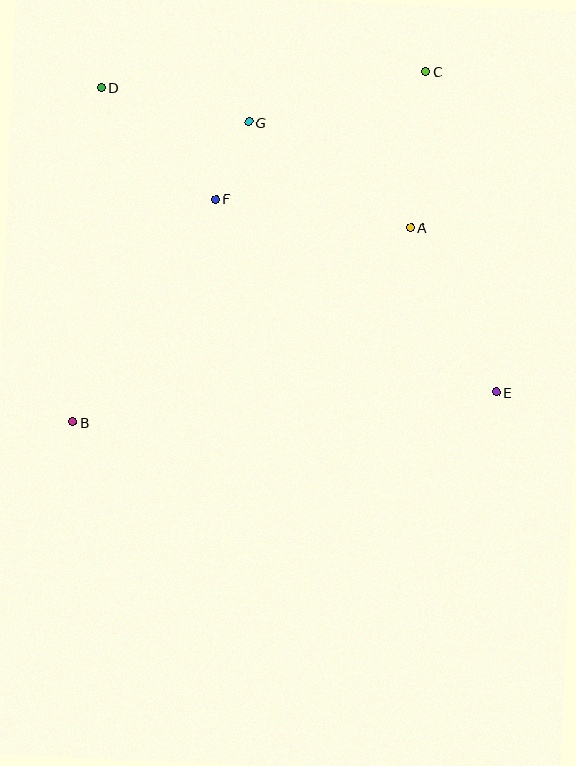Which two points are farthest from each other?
Points D and E are farthest from each other.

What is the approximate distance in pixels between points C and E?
The distance between C and E is approximately 328 pixels.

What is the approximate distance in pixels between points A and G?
The distance between A and G is approximately 193 pixels.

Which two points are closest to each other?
Points F and G are closest to each other.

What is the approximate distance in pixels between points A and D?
The distance between A and D is approximately 340 pixels.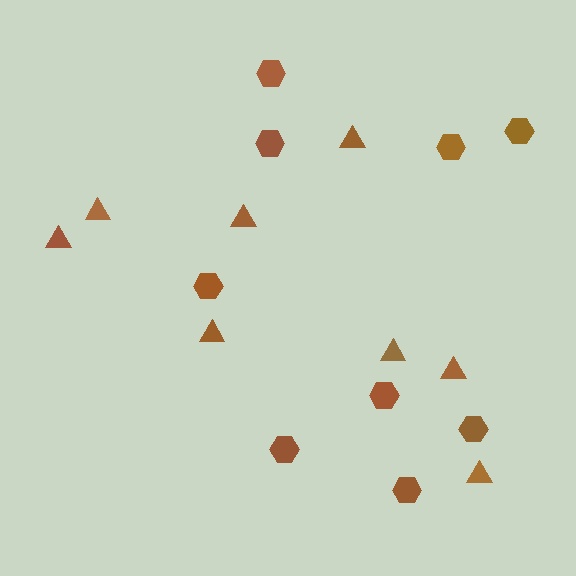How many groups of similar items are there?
There are 2 groups: one group of triangles (8) and one group of hexagons (9).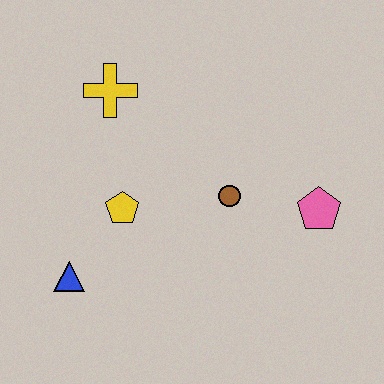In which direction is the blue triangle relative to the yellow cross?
The blue triangle is below the yellow cross.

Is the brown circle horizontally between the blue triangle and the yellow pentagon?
No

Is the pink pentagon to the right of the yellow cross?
Yes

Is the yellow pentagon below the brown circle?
Yes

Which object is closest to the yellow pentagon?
The blue triangle is closest to the yellow pentagon.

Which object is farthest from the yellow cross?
The pink pentagon is farthest from the yellow cross.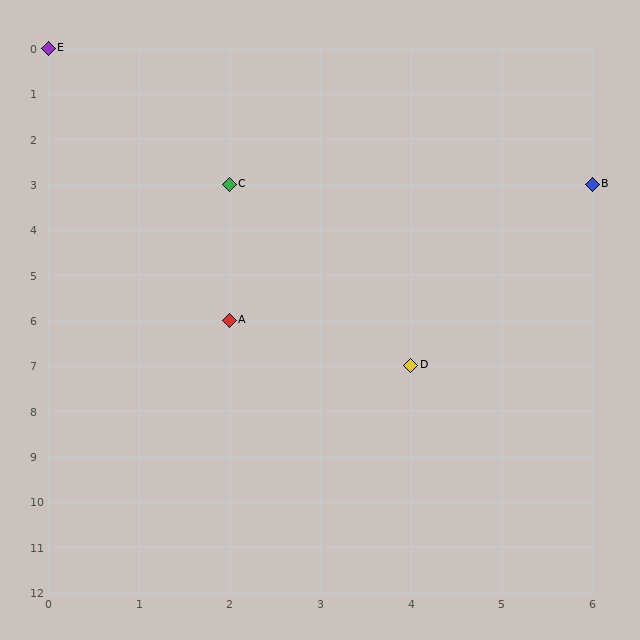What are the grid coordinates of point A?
Point A is at grid coordinates (2, 6).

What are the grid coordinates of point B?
Point B is at grid coordinates (6, 3).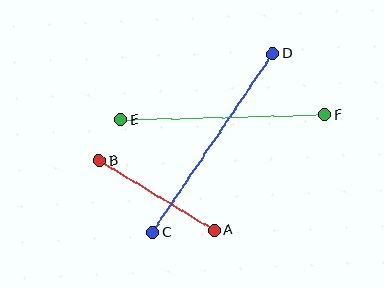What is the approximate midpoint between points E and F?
The midpoint is at approximately (222, 117) pixels.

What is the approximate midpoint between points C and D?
The midpoint is at approximately (213, 143) pixels.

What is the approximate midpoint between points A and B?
The midpoint is at approximately (157, 196) pixels.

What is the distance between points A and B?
The distance is approximately 134 pixels.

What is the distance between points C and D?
The distance is approximately 216 pixels.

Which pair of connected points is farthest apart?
Points C and D are farthest apart.